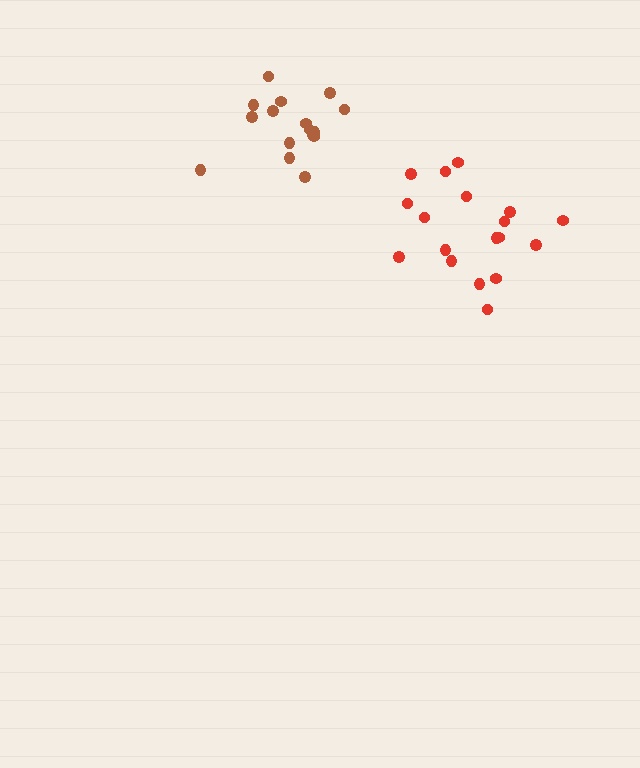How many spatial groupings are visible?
There are 2 spatial groupings.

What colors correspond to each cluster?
The clusters are colored: red, brown.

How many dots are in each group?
Group 1: 18 dots, Group 2: 16 dots (34 total).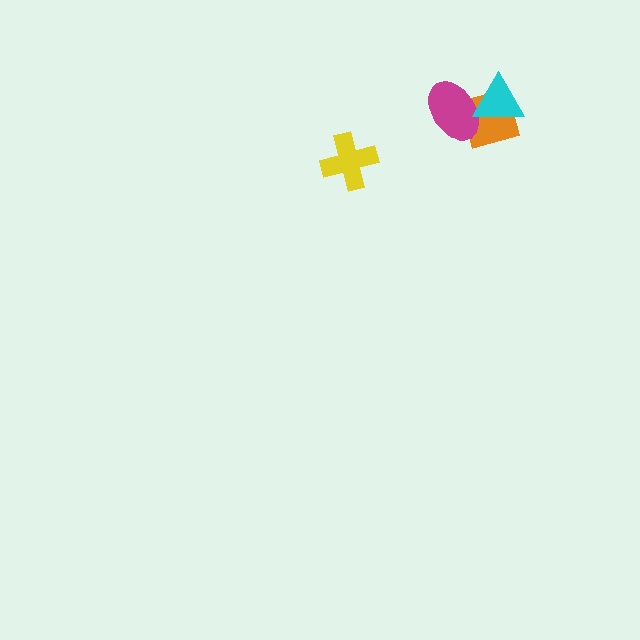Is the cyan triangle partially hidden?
No, no other shape covers it.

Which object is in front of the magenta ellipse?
The cyan triangle is in front of the magenta ellipse.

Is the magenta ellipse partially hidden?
Yes, it is partially covered by another shape.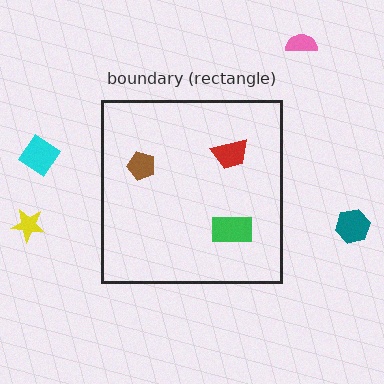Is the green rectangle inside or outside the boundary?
Inside.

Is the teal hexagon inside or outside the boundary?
Outside.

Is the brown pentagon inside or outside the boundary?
Inside.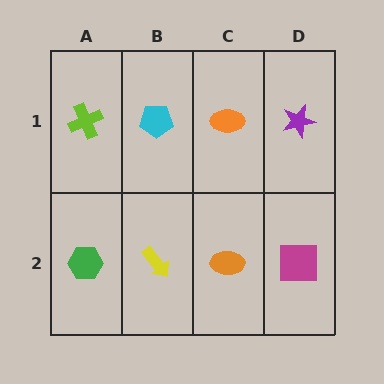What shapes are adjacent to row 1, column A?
A green hexagon (row 2, column A), a cyan pentagon (row 1, column B).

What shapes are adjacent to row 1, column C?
An orange ellipse (row 2, column C), a cyan pentagon (row 1, column B), a purple star (row 1, column D).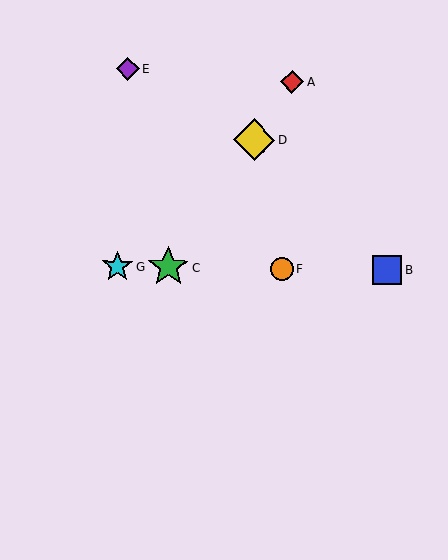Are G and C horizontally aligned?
Yes, both are at y≈266.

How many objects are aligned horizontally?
4 objects (B, C, F, G) are aligned horizontally.